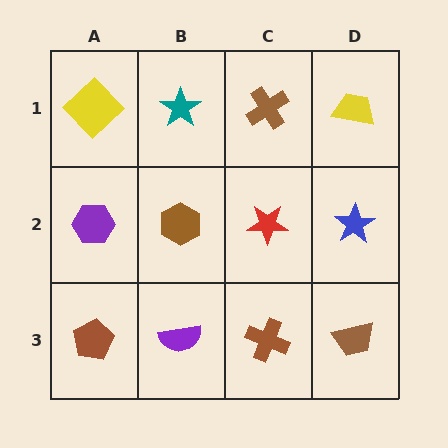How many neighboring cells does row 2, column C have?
4.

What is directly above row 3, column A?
A purple hexagon.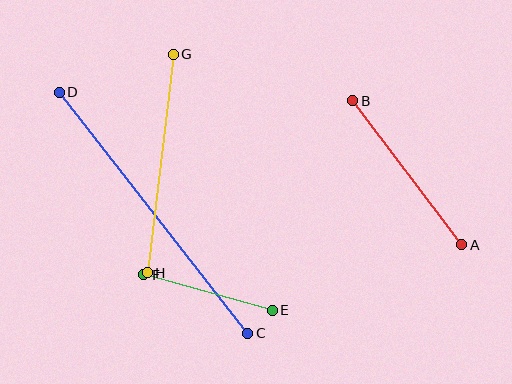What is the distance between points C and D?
The distance is approximately 306 pixels.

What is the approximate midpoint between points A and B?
The midpoint is at approximately (407, 173) pixels.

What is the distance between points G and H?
The distance is approximately 220 pixels.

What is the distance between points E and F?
The distance is approximately 134 pixels.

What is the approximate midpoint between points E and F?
The midpoint is at approximately (208, 292) pixels.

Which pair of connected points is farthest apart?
Points C and D are farthest apart.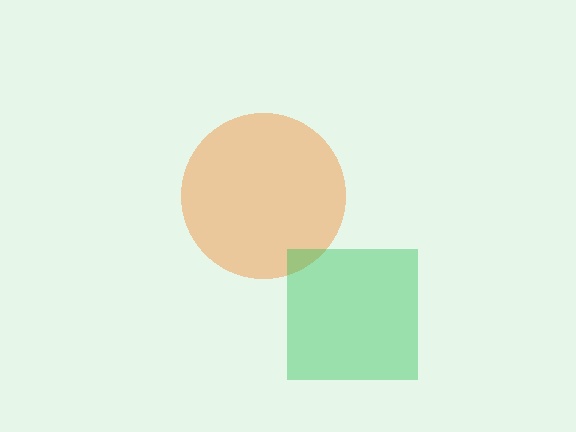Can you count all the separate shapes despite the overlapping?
Yes, there are 2 separate shapes.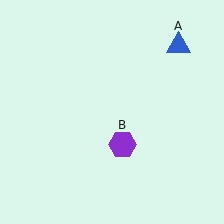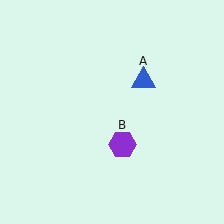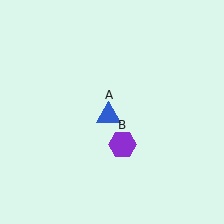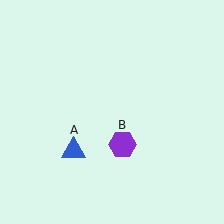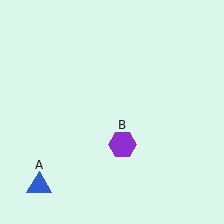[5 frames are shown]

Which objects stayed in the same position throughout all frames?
Purple hexagon (object B) remained stationary.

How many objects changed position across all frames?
1 object changed position: blue triangle (object A).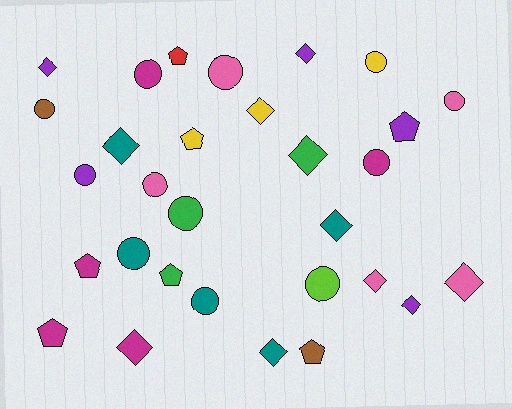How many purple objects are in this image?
There are 5 purple objects.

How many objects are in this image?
There are 30 objects.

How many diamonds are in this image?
There are 11 diamonds.